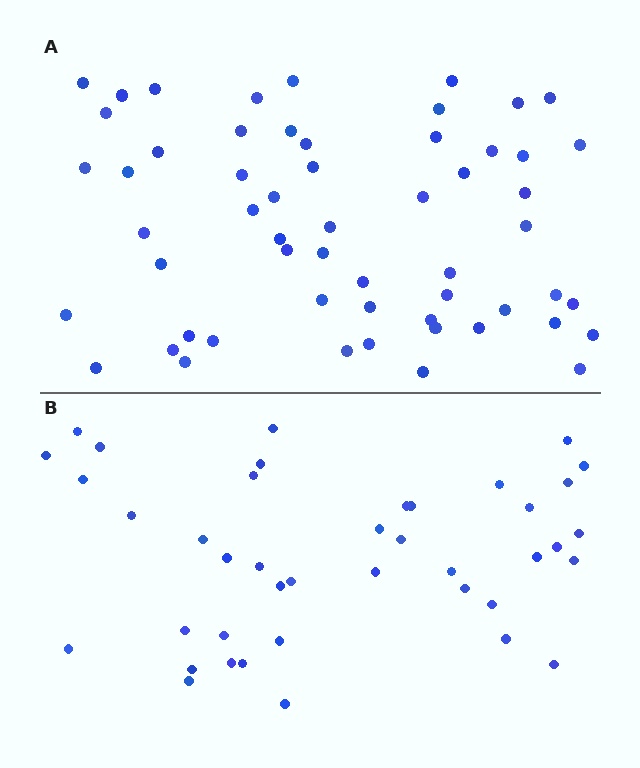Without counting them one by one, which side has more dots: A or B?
Region A (the top region) has more dots.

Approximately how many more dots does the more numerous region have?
Region A has approximately 15 more dots than region B.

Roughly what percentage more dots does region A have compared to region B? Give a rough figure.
About 40% more.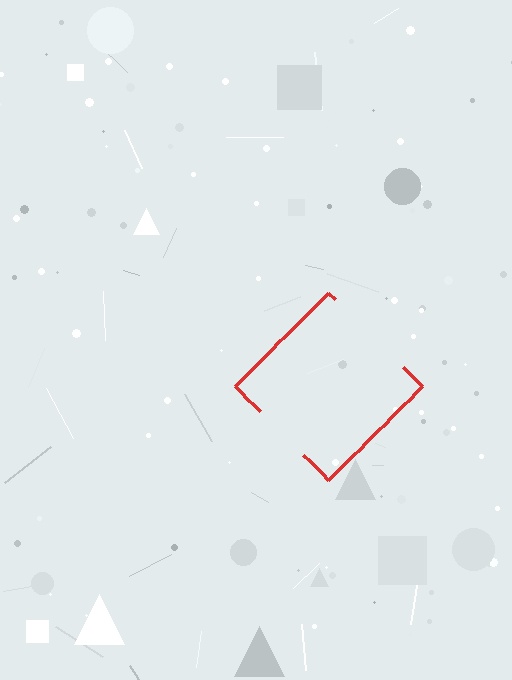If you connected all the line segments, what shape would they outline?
They would outline a diamond.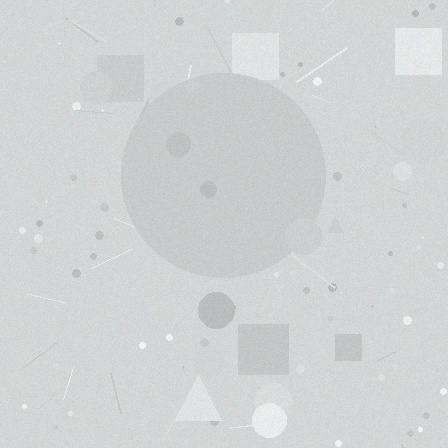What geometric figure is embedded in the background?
A circle is embedded in the background.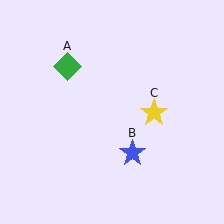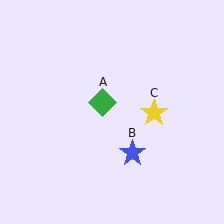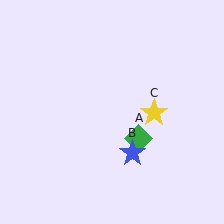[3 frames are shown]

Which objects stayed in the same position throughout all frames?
Blue star (object B) and yellow star (object C) remained stationary.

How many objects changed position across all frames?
1 object changed position: green diamond (object A).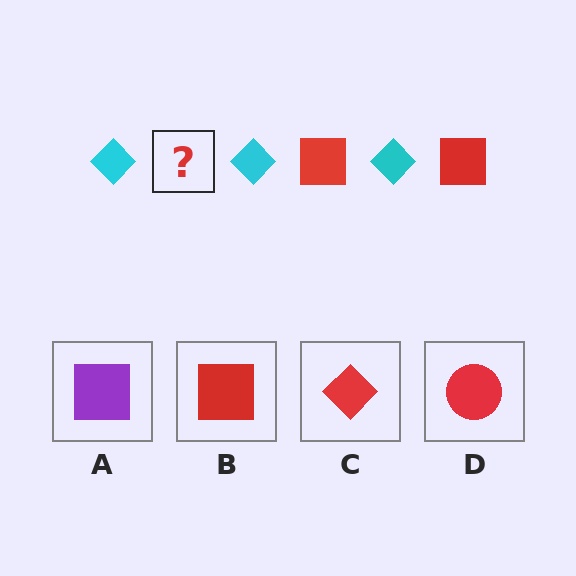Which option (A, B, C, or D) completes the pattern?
B.